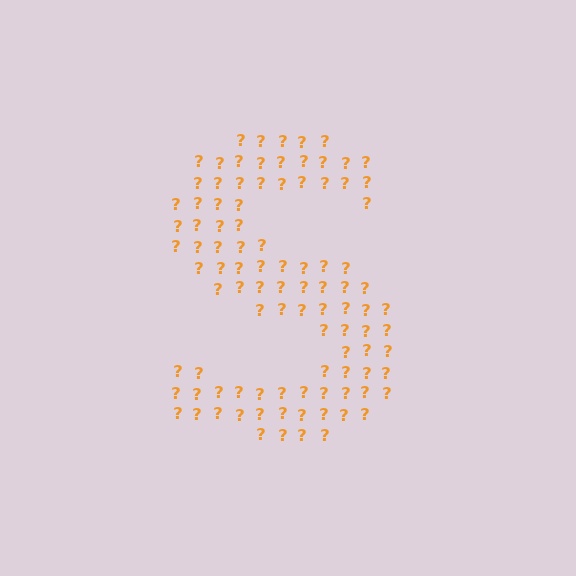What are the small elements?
The small elements are question marks.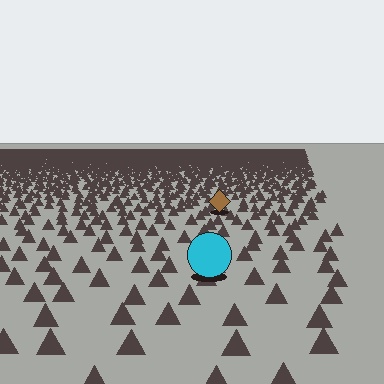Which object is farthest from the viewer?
The brown diamond is farthest from the viewer. It appears smaller and the ground texture around it is denser.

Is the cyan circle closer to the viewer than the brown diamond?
Yes. The cyan circle is closer — you can tell from the texture gradient: the ground texture is coarser near it.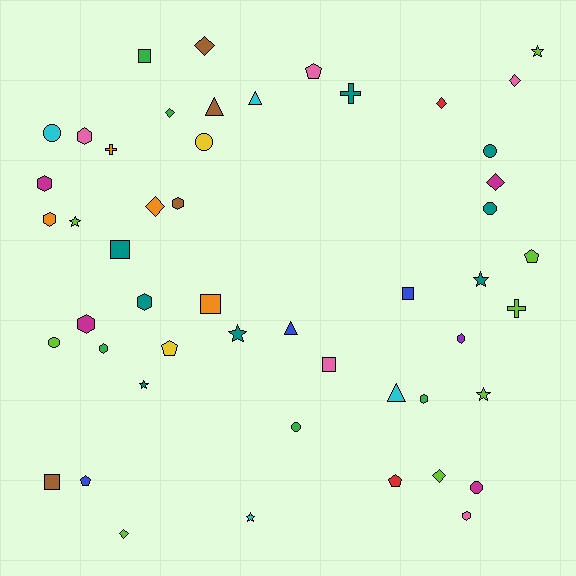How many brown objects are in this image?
There are 4 brown objects.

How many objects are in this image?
There are 50 objects.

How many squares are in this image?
There are 6 squares.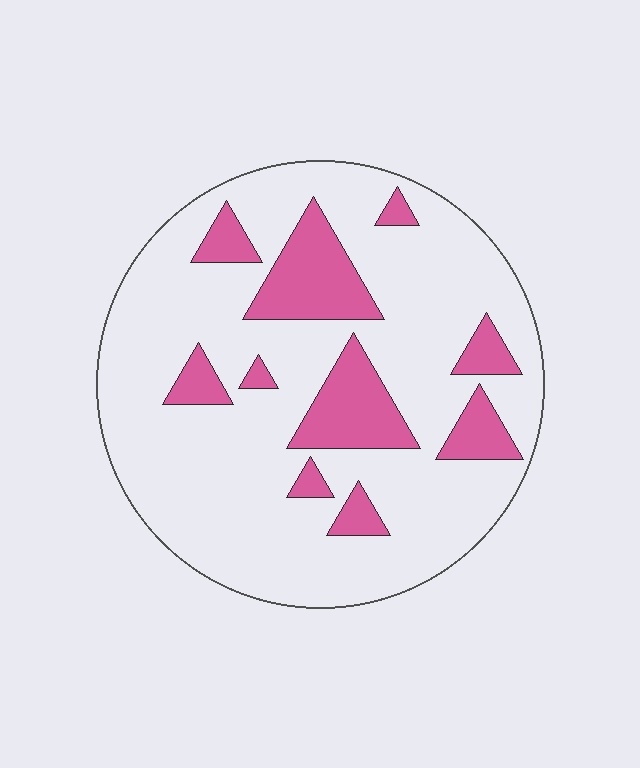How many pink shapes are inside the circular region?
10.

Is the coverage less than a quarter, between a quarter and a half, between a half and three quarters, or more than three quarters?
Less than a quarter.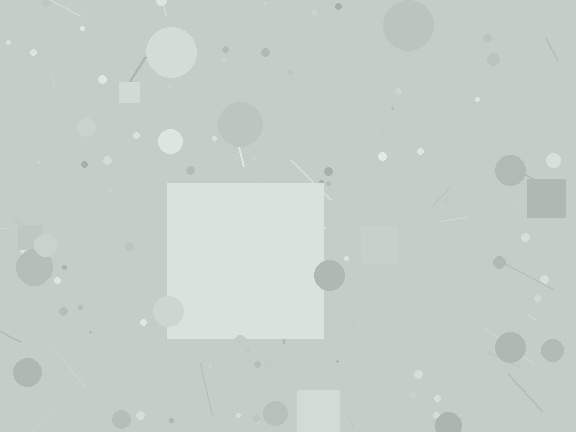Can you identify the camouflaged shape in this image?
The camouflaged shape is a square.